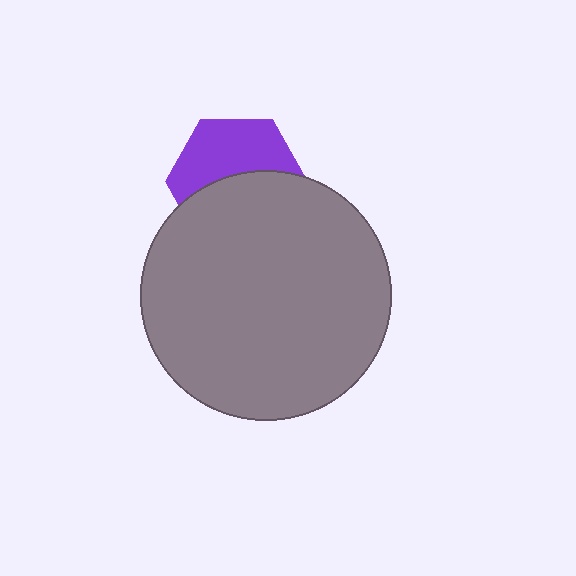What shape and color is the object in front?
The object in front is a gray circle.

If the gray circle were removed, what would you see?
You would see the complete purple hexagon.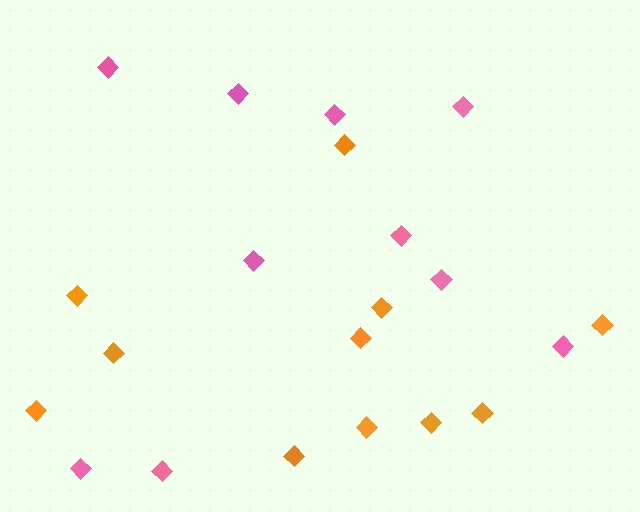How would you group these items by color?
There are 2 groups: one group of orange diamonds (11) and one group of pink diamonds (10).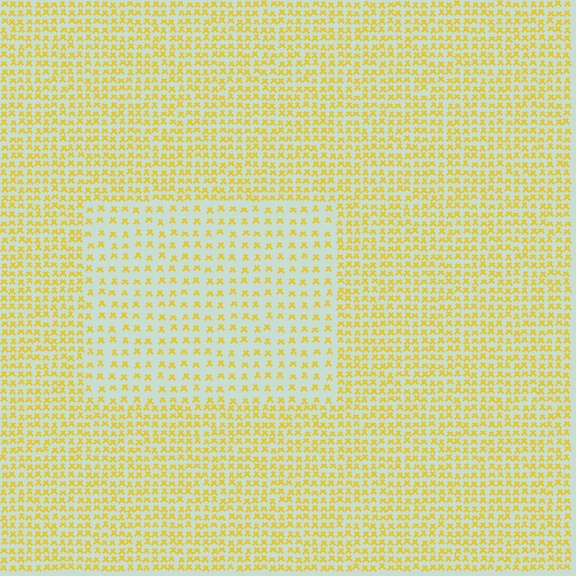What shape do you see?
I see a rectangle.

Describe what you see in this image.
The image contains small yellow elements arranged at two different densities. A rectangle-shaped region is visible where the elements are less densely packed than the surrounding area.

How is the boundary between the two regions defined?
The boundary is defined by a change in element density (approximately 2.0x ratio). All elements are the same color, size, and shape.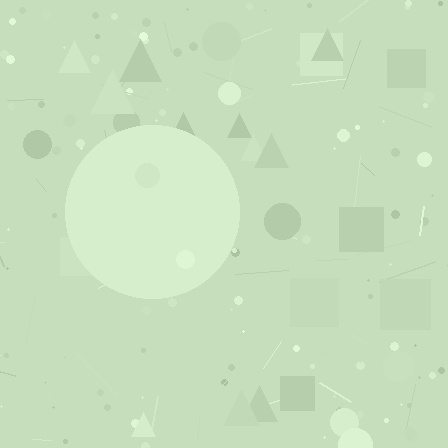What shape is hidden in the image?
A circle is hidden in the image.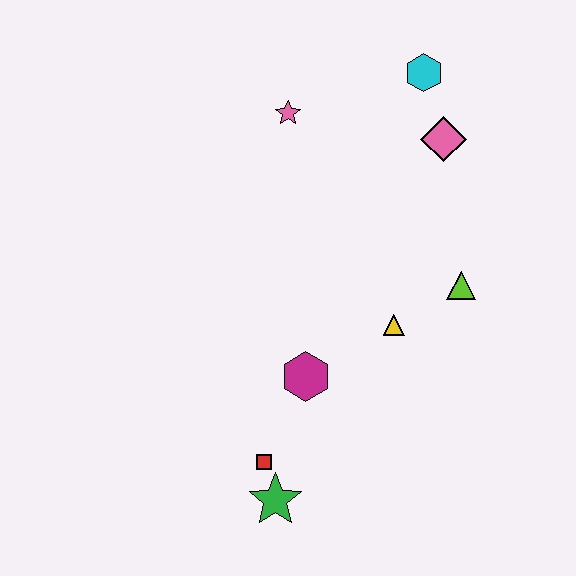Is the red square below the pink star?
Yes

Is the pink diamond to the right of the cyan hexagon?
Yes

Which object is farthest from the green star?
The cyan hexagon is farthest from the green star.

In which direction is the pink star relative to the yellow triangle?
The pink star is above the yellow triangle.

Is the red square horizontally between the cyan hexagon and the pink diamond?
No